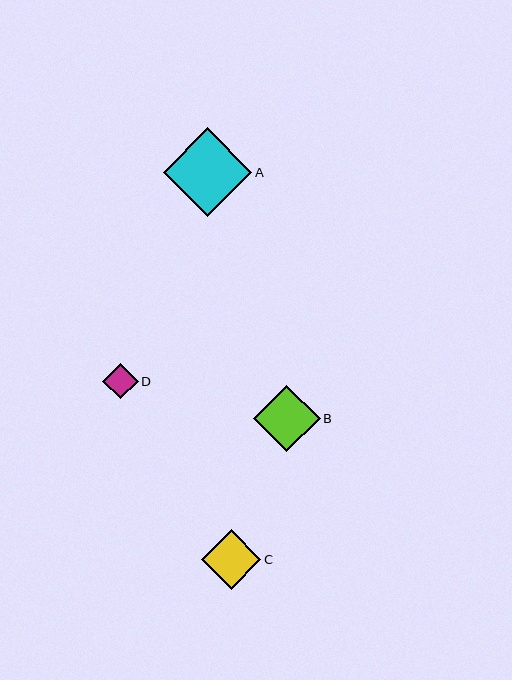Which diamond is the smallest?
Diamond D is the smallest with a size of approximately 36 pixels.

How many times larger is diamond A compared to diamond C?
Diamond A is approximately 1.5 times the size of diamond C.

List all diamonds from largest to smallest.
From largest to smallest: A, B, C, D.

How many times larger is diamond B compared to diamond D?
Diamond B is approximately 1.9 times the size of diamond D.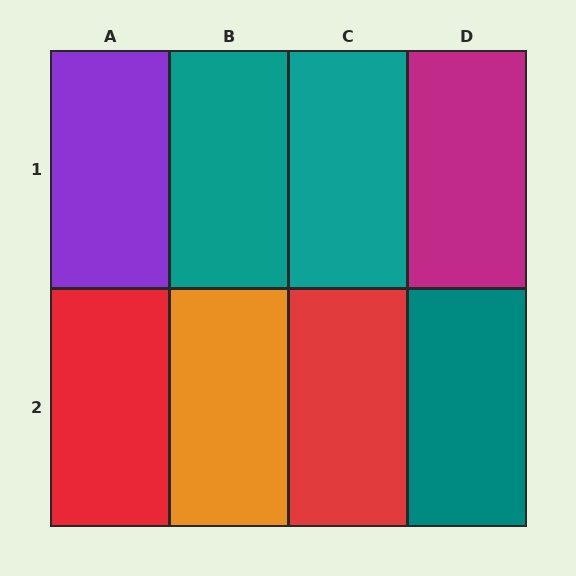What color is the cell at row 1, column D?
Magenta.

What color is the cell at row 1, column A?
Purple.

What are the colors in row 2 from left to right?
Red, orange, red, teal.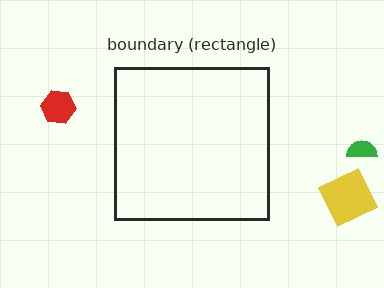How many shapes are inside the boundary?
0 inside, 3 outside.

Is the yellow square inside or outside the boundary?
Outside.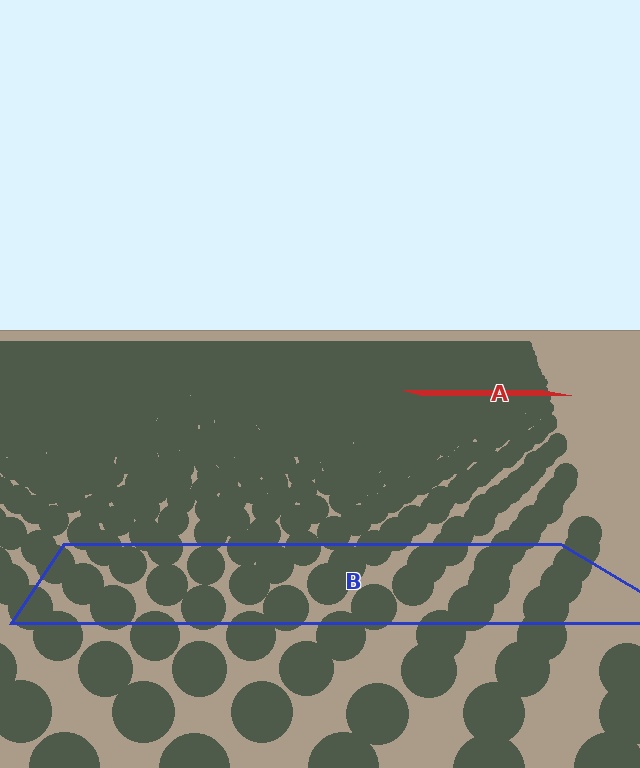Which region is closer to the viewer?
Region B is closer. The texture elements there are larger and more spread out.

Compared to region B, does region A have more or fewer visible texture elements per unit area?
Region A has more texture elements per unit area — they are packed more densely because it is farther away.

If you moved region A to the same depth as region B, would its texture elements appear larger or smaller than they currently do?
They would appear larger. At a closer depth, the same texture elements are projected at a bigger on-screen size.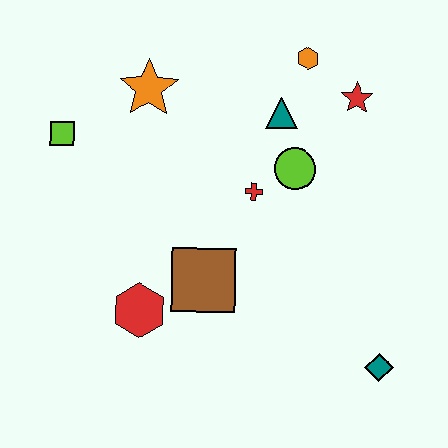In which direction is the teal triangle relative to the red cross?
The teal triangle is above the red cross.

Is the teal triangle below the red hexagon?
No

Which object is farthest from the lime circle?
The lime square is farthest from the lime circle.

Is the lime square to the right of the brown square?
No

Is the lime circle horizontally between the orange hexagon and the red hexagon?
Yes